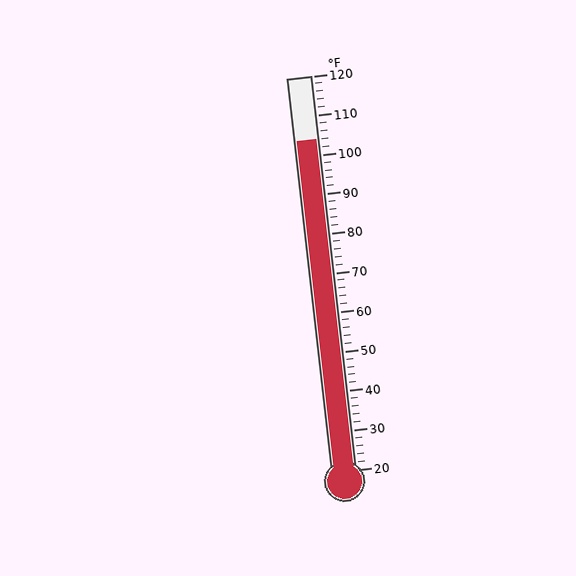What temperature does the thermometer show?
The thermometer shows approximately 104°F.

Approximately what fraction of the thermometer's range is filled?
The thermometer is filled to approximately 85% of its range.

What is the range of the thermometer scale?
The thermometer scale ranges from 20°F to 120°F.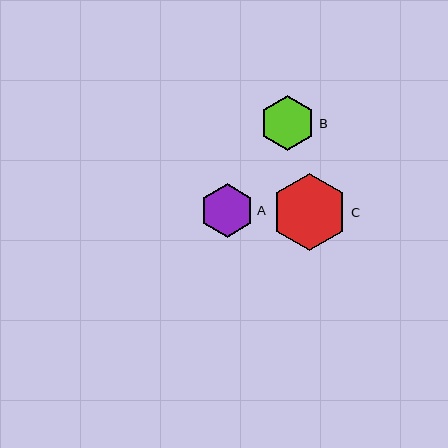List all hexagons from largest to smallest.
From largest to smallest: C, B, A.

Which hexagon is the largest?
Hexagon C is the largest with a size of approximately 76 pixels.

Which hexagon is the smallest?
Hexagon A is the smallest with a size of approximately 54 pixels.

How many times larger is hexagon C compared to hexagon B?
Hexagon C is approximately 1.4 times the size of hexagon B.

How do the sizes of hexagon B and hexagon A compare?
Hexagon B and hexagon A are approximately the same size.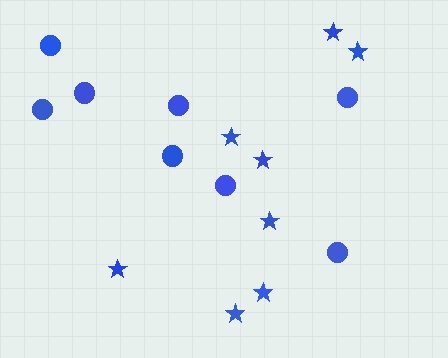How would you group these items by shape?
There are 2 groups: one group of circles (8) and one group of stars (8).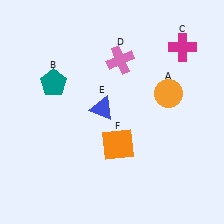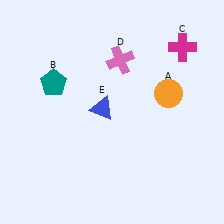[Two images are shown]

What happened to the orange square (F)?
The orange square (F) was removed in Image 2. It was in the bottom-right area of Image 1.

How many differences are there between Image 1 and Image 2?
There is 1 difference between the two images.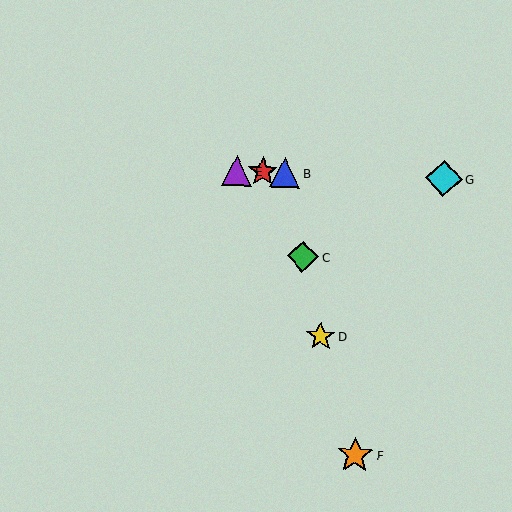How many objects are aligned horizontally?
4 objects (A, B, E, G) are aligned horizontally.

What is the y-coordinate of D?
Object D is at y≈336.